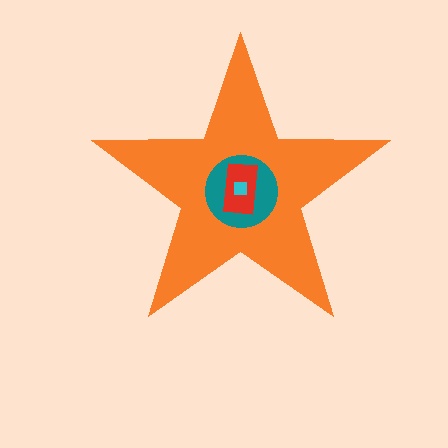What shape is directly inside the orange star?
The teal circle.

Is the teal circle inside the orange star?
Yes.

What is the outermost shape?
The orange star.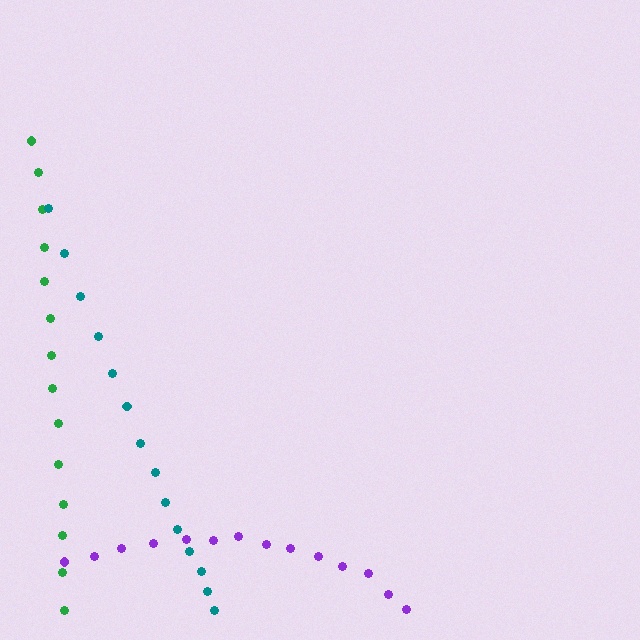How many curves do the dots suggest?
There are 3 distinct paths.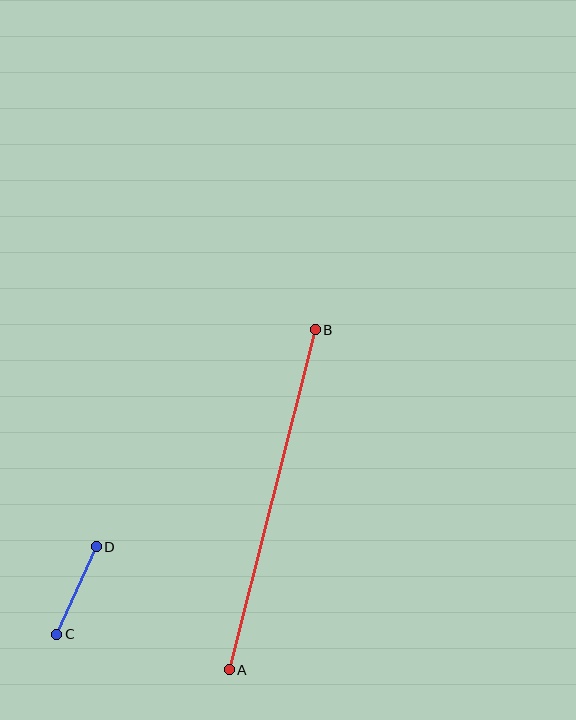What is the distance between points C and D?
The distance is approximately 96 pixels.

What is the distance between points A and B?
The distance is approximately 350 pixels.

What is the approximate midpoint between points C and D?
The midpoint is at approximately (76, 590) pixels.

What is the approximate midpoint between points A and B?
The midpoint is at approximately (272, 500) pixels.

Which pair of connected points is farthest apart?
Points A and B are farthest apart.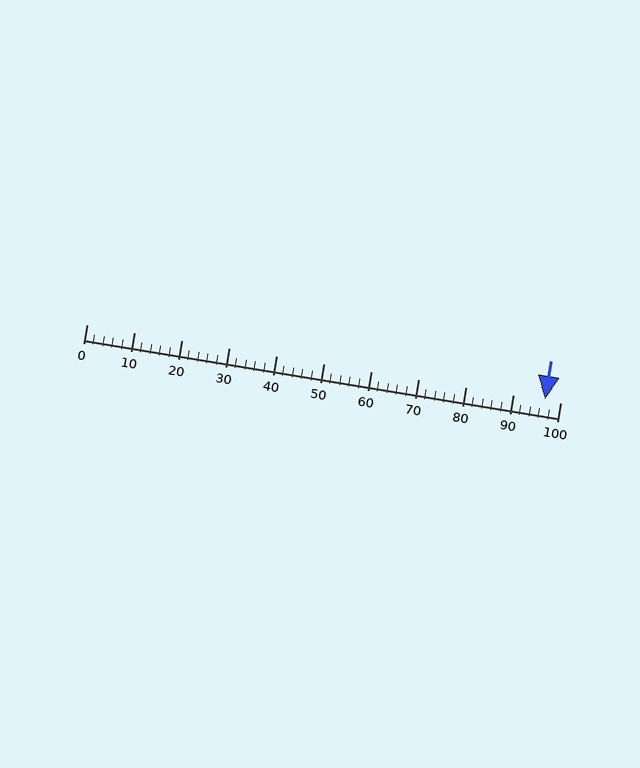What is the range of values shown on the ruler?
The ruler shows values from 0 to 100.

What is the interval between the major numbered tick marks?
The major tick marks are spaced 10 units apart.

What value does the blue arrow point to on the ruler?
The blue arrow points to approximately 97.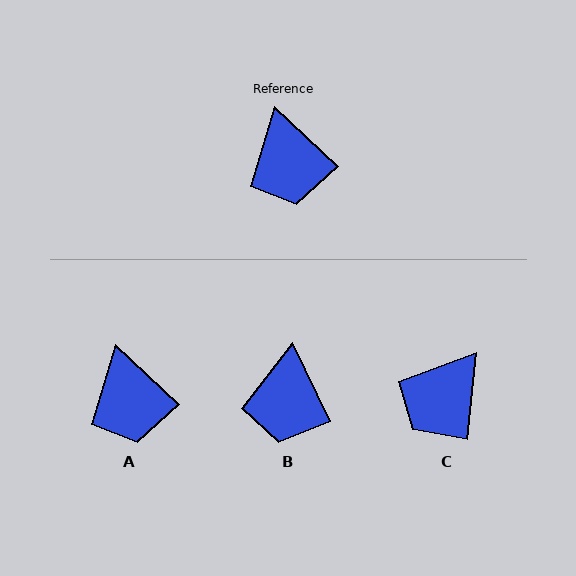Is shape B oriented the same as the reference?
No, it is off by about 21 degrees.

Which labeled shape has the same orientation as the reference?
A.